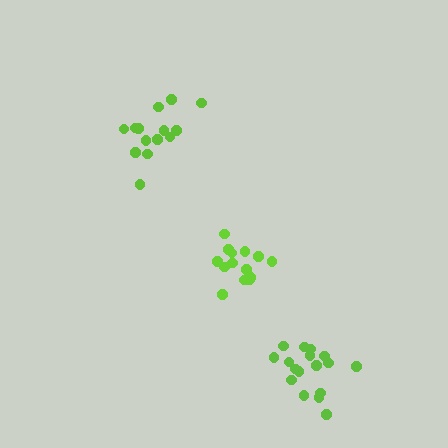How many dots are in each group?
Group 1: 15 dots, Group 2: 14 dots, Group 3: 17 dots (46 total).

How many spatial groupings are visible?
There are 3 spatial groupings.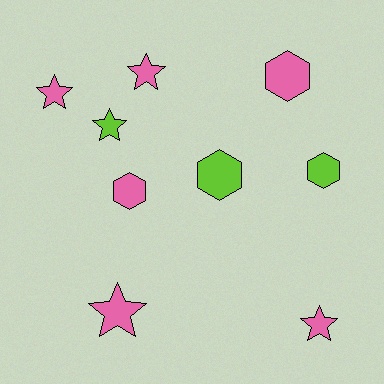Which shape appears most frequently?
Star, with 5 objects.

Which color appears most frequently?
Pink, with 6 objects.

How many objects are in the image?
There are 9 objects.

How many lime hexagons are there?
There are 2 lime hexagons.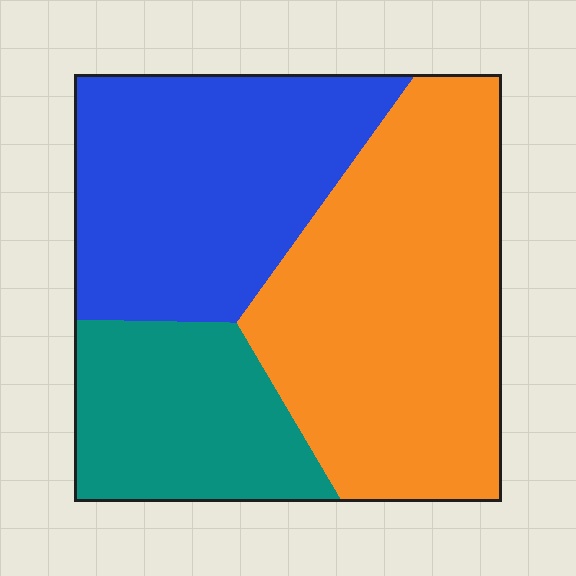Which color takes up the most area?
Orange, at roughly 45%.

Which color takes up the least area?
Teal, at roughly 20%.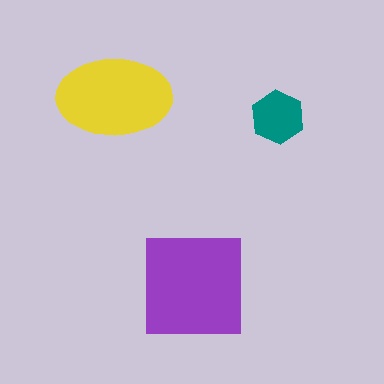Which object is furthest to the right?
The teal hexagon is rightmost.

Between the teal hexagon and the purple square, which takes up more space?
The purple square.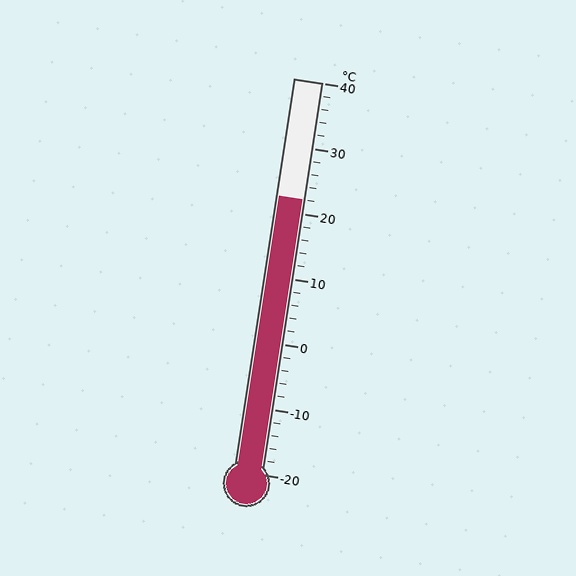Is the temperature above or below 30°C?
The temperature is below 30°C.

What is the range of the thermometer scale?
The thermometer scale ranges from -20°C to 40°C.